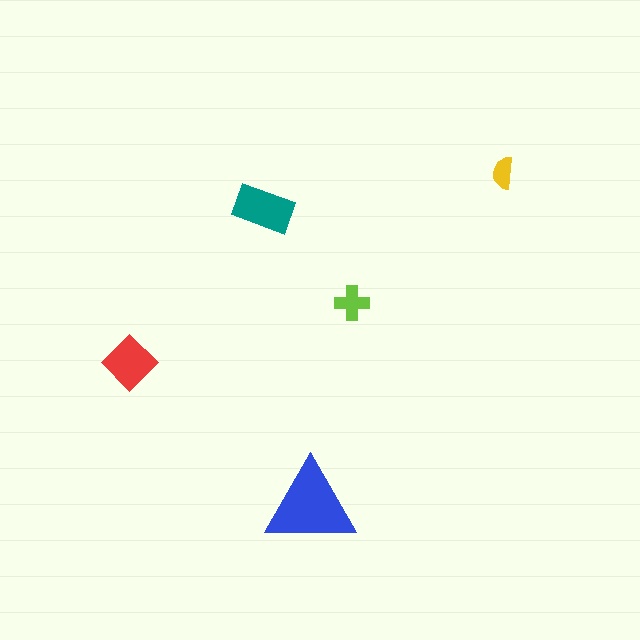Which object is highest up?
The yellow semicircle is topmost.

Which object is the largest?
The blue triangle.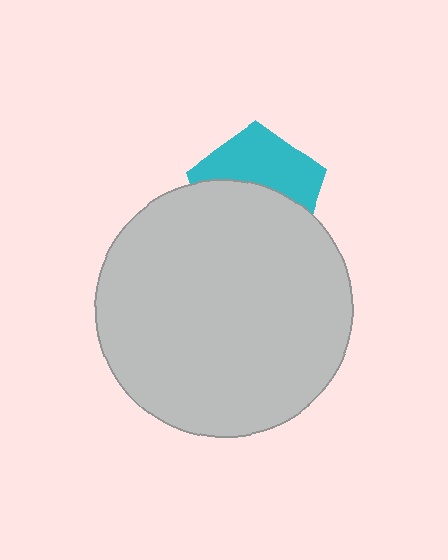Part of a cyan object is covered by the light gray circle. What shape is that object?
It is a pentagon.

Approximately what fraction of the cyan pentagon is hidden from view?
Roughly 54% of the cyan pentagon is hidden behind the light gray circle.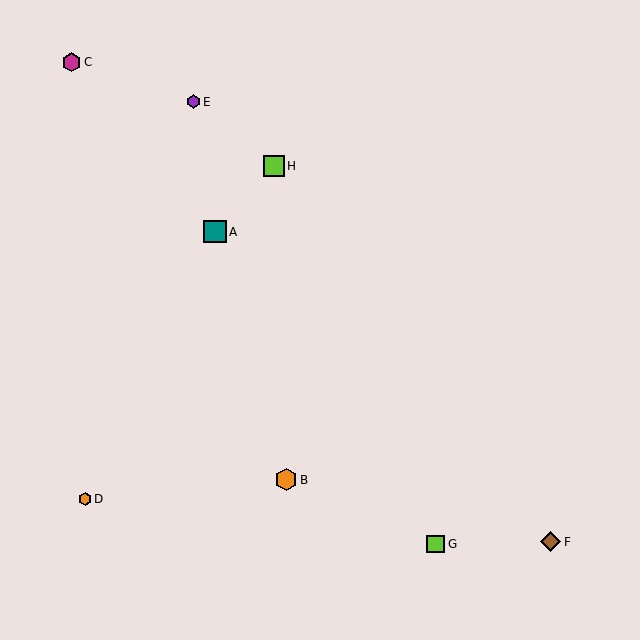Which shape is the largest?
The orange hexagon (labeled B) is the largest.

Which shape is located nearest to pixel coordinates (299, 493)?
The orange hexagon (labeled B) at (286, 480) is nearest to that location.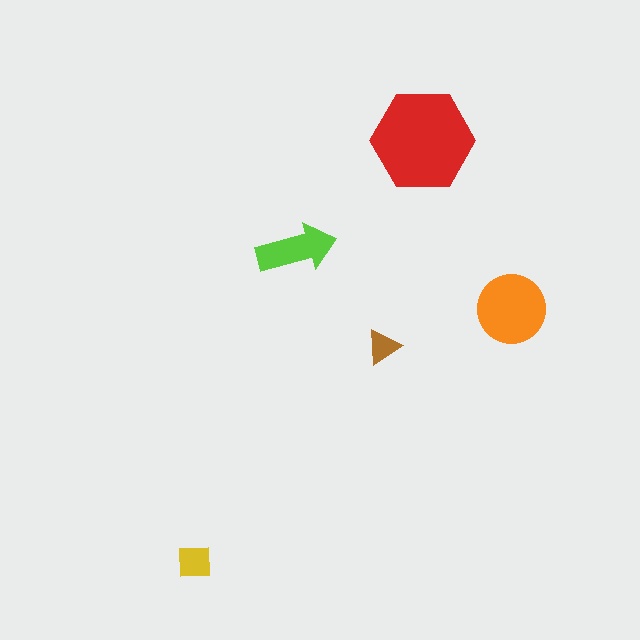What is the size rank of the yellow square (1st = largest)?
4th.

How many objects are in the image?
There are 5 objects in the image.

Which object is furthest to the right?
The orange circle is rightmost.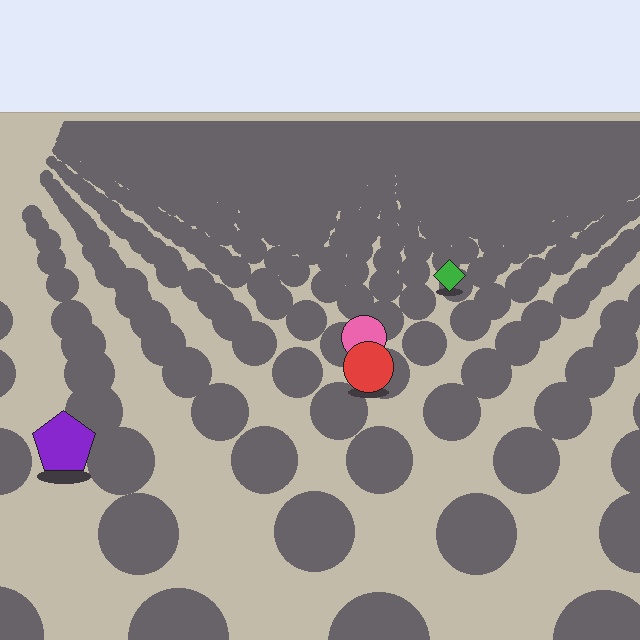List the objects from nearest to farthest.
From nearest to farthest: the purple pentagon, the red circle, the pink circle, the green diamond.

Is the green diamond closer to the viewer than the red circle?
No. The red circle is closer — you can tell from the texture gradient: the ground texture is coarser near it.